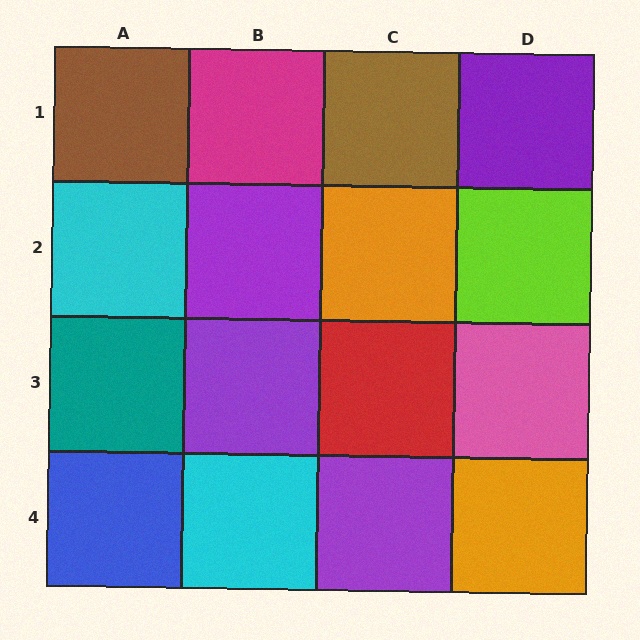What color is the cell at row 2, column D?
Lime.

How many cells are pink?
1 cell is pink.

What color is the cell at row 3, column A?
Teal.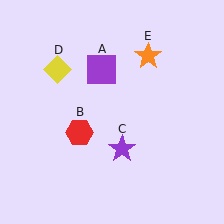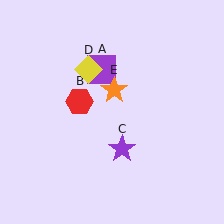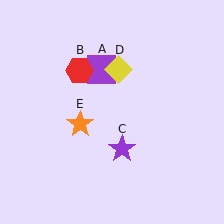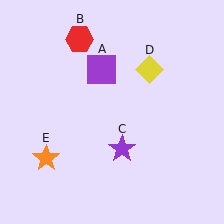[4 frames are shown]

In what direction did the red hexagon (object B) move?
The red hexagon (object B) moved up.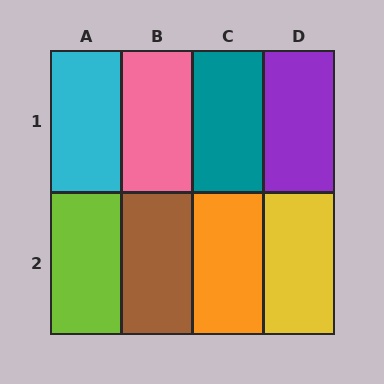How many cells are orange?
1 cell is orange.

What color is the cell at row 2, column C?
Orange.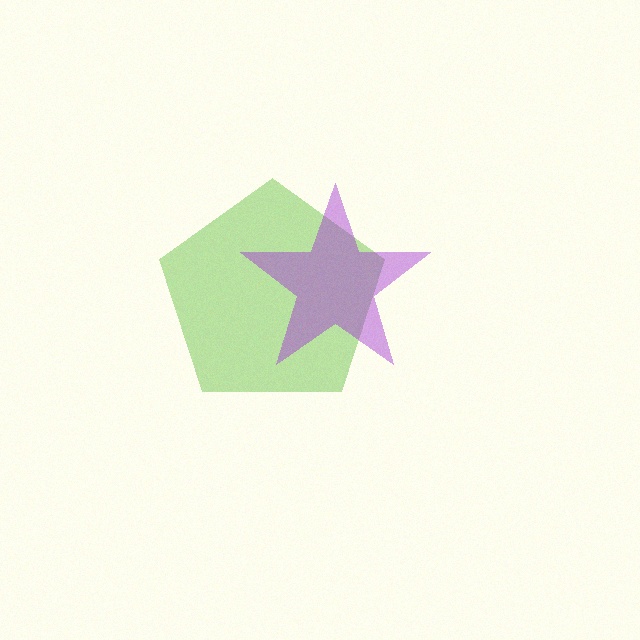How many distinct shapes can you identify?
There are 2 distinct shapes: a lime pentagon, a purple star.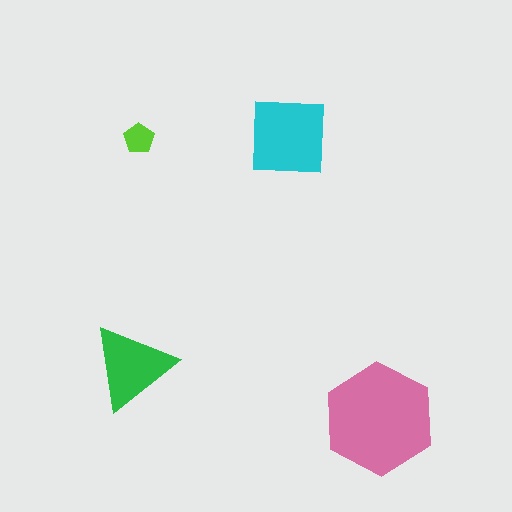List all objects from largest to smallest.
The pink hexagon, the cyan square, the green triangle, the lime pentagon.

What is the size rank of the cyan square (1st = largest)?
2nd.